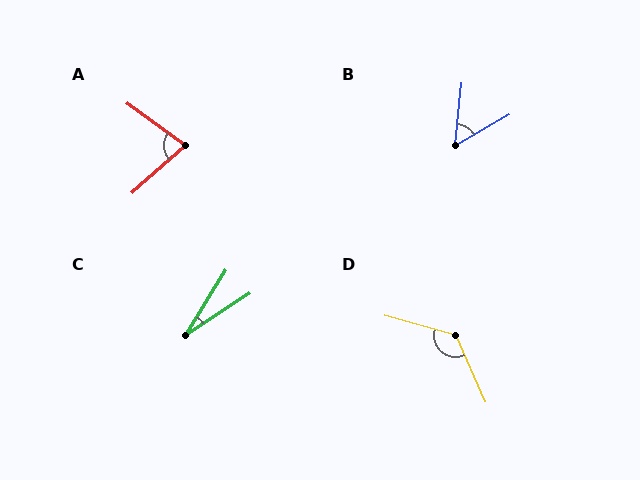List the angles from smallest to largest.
C (25°), B (54°), A (78°), D (130°).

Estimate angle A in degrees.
Approximately 78 degrees.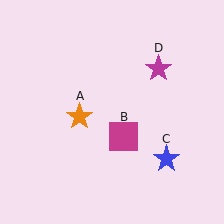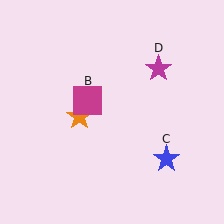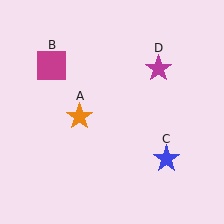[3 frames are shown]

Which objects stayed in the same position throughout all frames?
Orange star (object A) and blue star (object C) and magenta star (object D) remained stationary.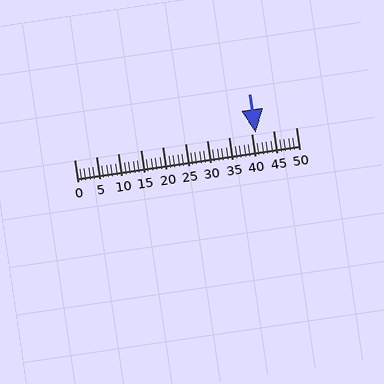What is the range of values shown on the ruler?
The ruler shows values from 0 to 50.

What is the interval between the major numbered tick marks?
The major tick marks are spaced 5 units apart.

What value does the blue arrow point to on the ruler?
The blue arrow points to approximately 41.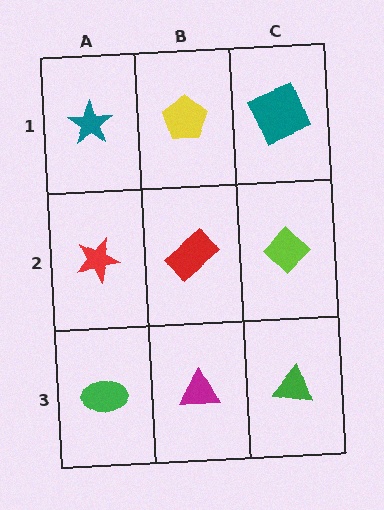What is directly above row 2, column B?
A yellow pentagon.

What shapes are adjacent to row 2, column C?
A teal square (row 1, column C), a green triangle (row 3, column C), a red rectangle (row 2, column B).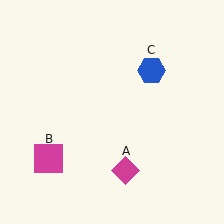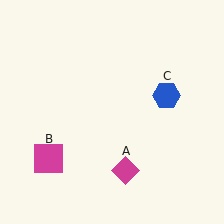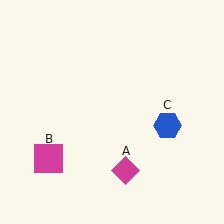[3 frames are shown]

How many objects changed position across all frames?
1 object changed position: blue hexagon (object C).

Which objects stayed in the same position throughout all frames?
Magenta diamond (object A) and magenta square (object B) remained stationary.